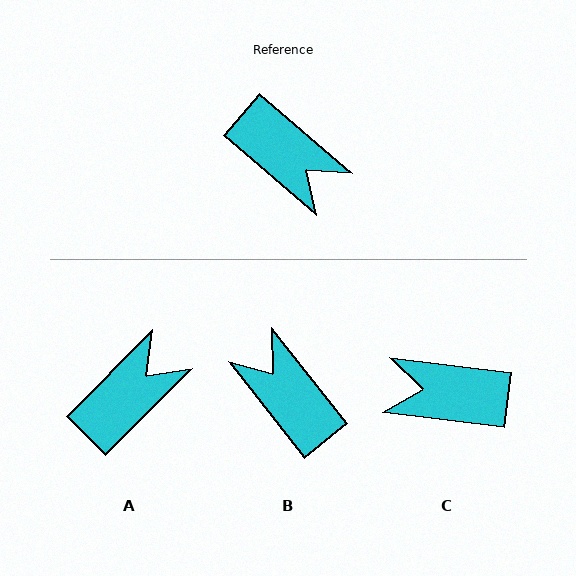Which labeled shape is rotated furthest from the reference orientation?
B, about 169 degrees away.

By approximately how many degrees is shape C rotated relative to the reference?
Approximately 146 degrees clockwise.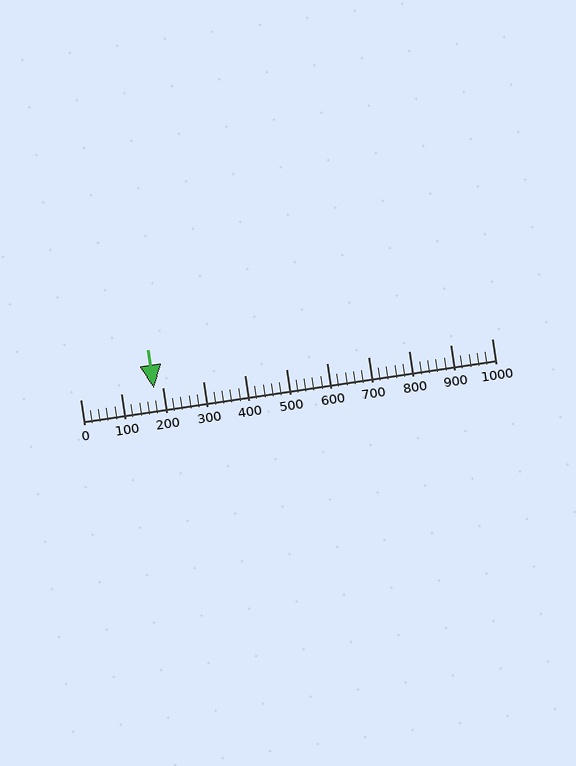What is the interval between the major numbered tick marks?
The major tick marks are spaced 100 units apart.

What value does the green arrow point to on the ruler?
The green arrow points to approximately 180.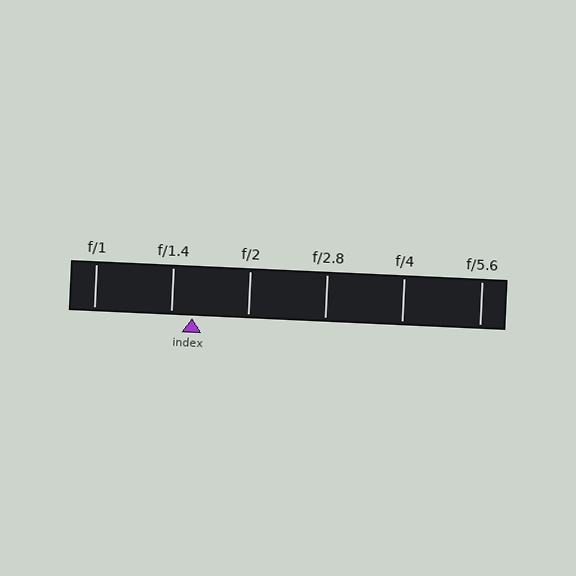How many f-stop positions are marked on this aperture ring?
There are 6 f-stop positions marked.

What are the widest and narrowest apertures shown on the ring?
The widest aperture shown is f/1 and the narrowest is f/5.6.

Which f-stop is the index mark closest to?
The index mark is closest to f/1.4.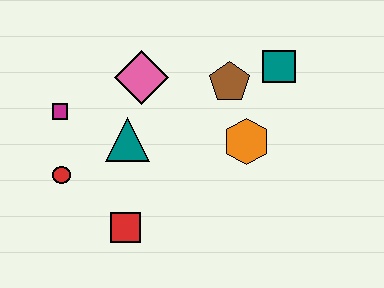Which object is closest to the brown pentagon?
The teal square is closest to the brown pentagon.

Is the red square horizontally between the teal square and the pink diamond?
No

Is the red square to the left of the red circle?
No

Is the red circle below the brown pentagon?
Yes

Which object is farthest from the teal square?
The red circle is farthest from the teal square.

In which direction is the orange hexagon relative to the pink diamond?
The orange hexagon is to the right of the pink diamond.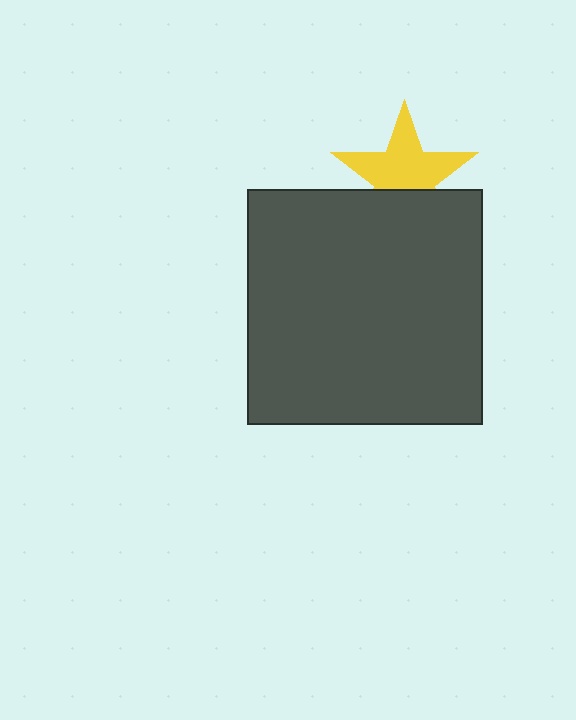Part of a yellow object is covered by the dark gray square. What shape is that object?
It is a star.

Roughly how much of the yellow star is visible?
Most of it is visible (roughly 66%).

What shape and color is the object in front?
The object in front is a dark gray square.